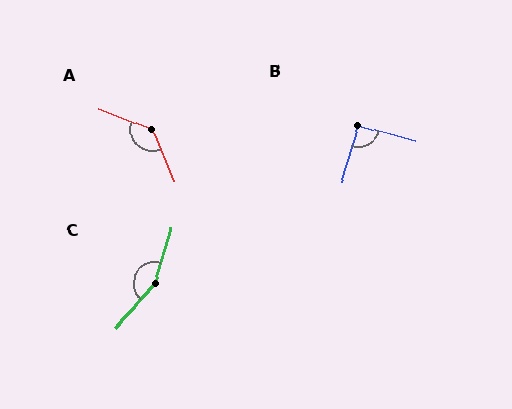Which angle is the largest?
C, at approximately 155 degrees.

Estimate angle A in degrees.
Approximately 134 degrees.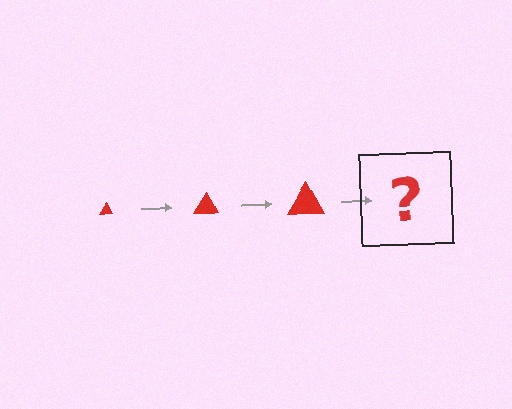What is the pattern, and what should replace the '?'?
The pattern is that the triangle gets progressively larger each step. The '?' should be a red triangle, larger than the previous one.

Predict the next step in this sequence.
The next step is a red triangle, larger than the previous one.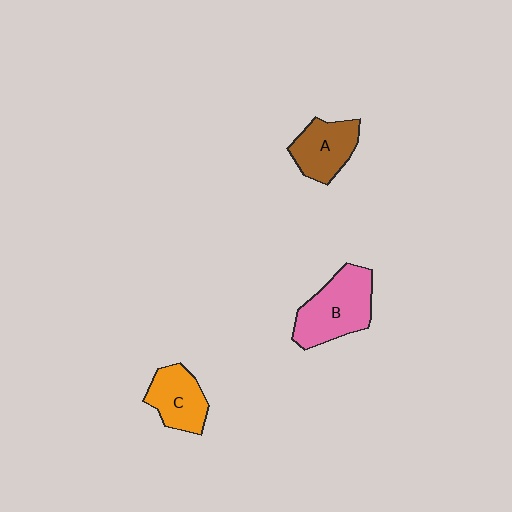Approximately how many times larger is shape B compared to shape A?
Approximately 1.4 times.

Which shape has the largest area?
Shape B (pink).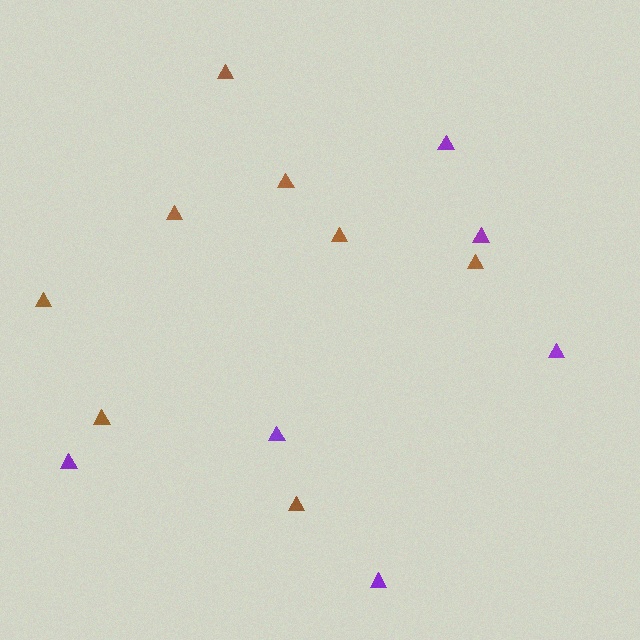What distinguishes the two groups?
There are 2 groups: one group of brown triangles (8) and one group of purple triangles (6).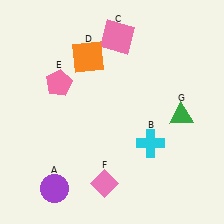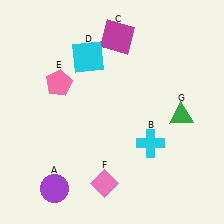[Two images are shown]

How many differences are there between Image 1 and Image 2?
There are 2 differences between the two images.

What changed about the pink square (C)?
In Image 1, C is pink. In Image 2, it changed to magenta.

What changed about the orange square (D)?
In Image 1, D is orange. In Image 2, it changed to cyan.